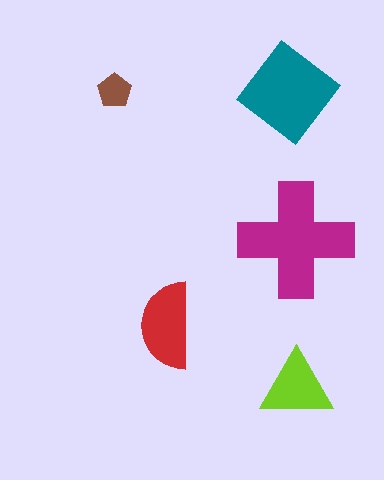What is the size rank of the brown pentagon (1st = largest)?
5th.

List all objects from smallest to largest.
The brown pentagon, the lime triangle, the red semicircle, the teal diamond, the magenta cross.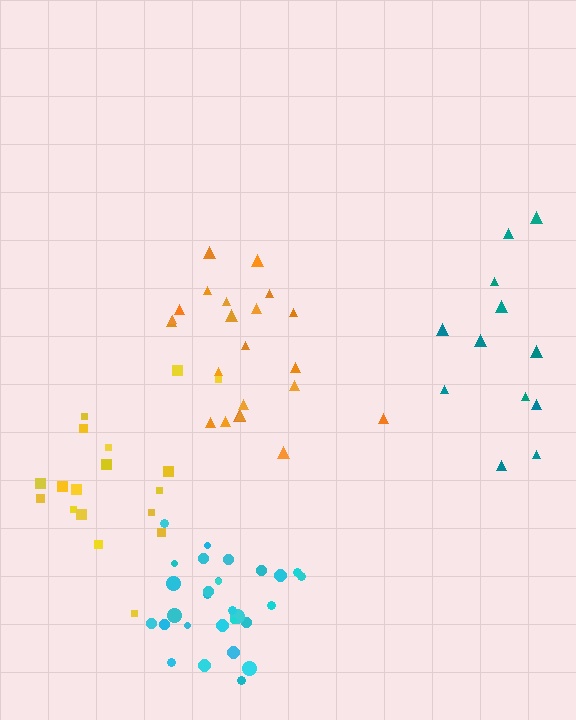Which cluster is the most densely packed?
Cyan.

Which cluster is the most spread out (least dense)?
Teal.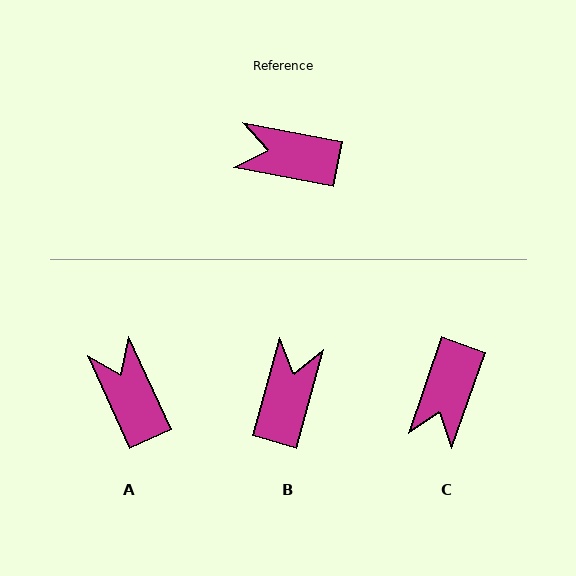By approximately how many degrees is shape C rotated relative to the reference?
Approximately 82 degrees counter-clockwise.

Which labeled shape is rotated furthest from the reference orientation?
B, about 95 degrees away.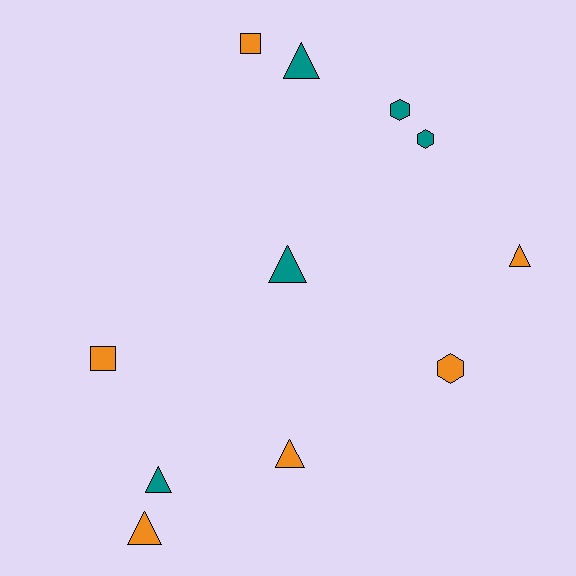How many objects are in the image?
There are 11 objects.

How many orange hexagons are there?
There is 1 orange hexagon.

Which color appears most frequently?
Orange, with 6 objects.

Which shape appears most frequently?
Triangle, with 6 objects.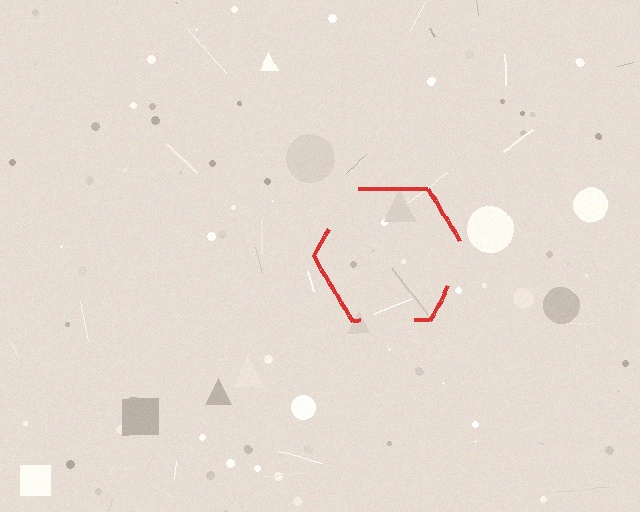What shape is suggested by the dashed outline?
The dashed outline suggests a hexagon.